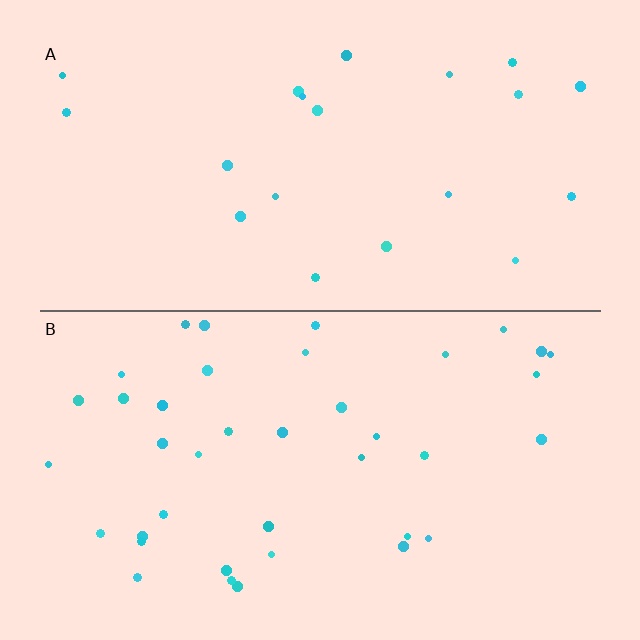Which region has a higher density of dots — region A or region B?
B (the bottom).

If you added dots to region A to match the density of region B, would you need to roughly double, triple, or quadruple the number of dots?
Approximately double.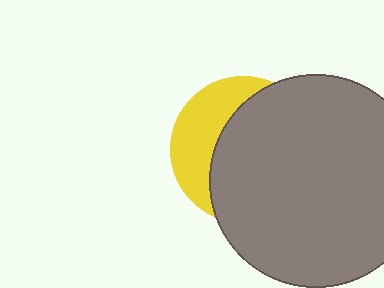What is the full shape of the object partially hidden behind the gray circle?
The partially hidden object is a yellow circle.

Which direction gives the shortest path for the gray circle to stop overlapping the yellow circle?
Moving right gives the shortest separation.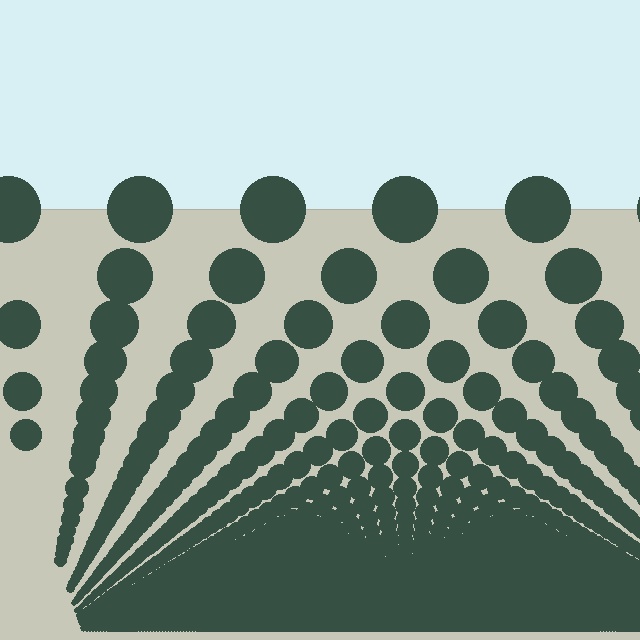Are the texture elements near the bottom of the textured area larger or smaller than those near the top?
Smaller. The gradient is inverted — elements near the bottom are smaller and denser.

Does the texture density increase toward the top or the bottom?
Density increases toward the bottom.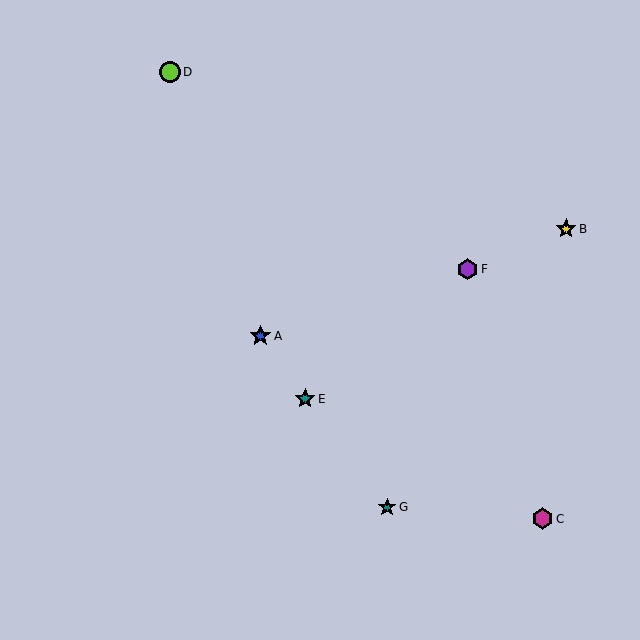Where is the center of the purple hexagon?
The center of the purple hexagon is at (467, 269).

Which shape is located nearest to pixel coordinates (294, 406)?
The teal star (labeled E) at (305, 399) is nearest to that location.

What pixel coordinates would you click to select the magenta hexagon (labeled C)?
Click at (543, 519) to select the magenta hexagon C.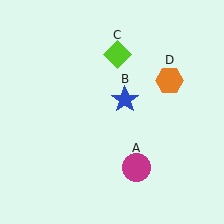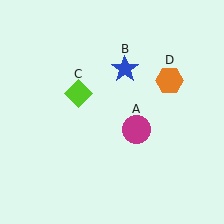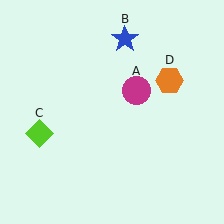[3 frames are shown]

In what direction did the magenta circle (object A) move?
The magenta circle (object A) moved up.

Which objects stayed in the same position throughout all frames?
Orange hexagon (object D) remained stationary.